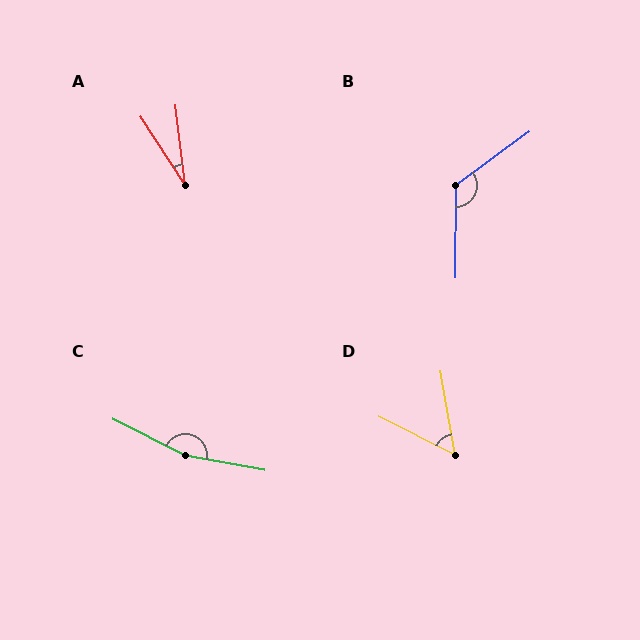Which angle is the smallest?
A, at approximately 26 degrees.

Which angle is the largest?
C, at approximately 164 degrees.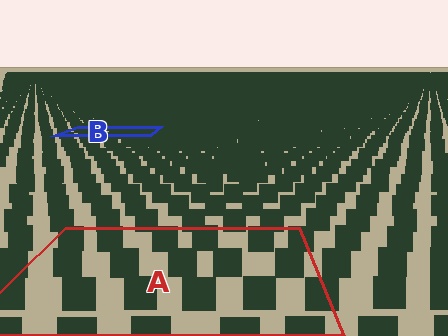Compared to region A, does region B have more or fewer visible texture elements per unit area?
Region B has more texture elements per unit area — they are packed more densely because it is farther away.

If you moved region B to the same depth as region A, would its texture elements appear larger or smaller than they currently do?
They would appear larger. At a closer depth, the same texture elements are projected at a bigger on-screen size.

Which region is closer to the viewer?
Region A is closer. The texture elements there are larger and more spread out.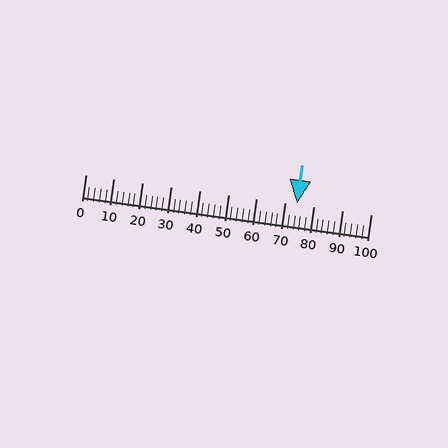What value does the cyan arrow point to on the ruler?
The cyan arrow points to approximately 74.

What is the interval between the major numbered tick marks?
The major tick marks are spaced 10 units apart.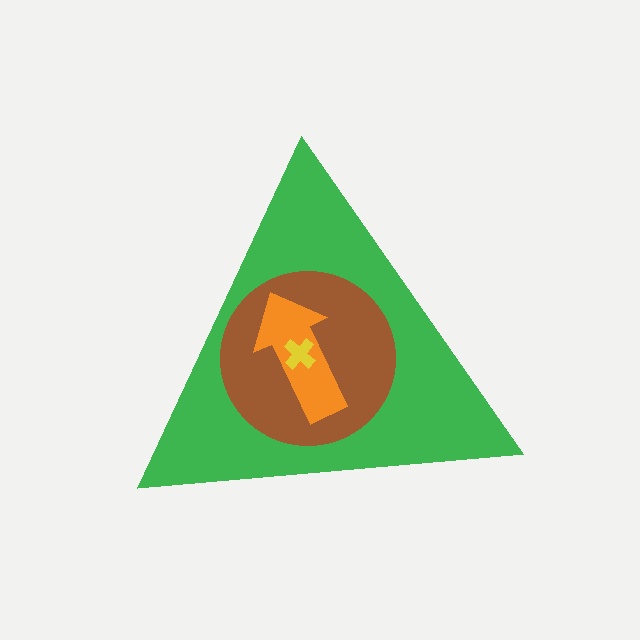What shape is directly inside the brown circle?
The orange arrow.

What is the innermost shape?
The yellow cross.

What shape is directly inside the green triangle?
The brown circle.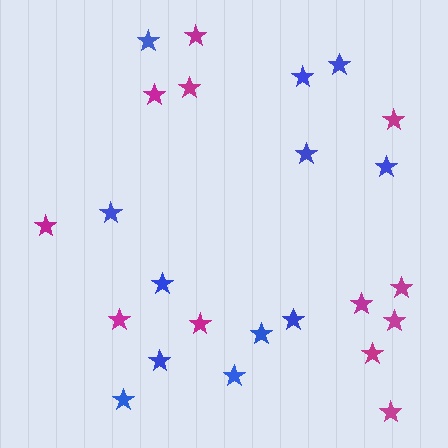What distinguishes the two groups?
There are 2 groups: one group of blue stars (12) and one group of magenta stars (12).